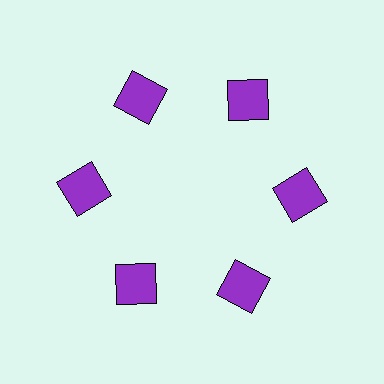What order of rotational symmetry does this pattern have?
This pattern has 6-fold rotational symmetry.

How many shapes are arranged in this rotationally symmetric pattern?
There are 6 shapes, arranged in 6 groups of 1.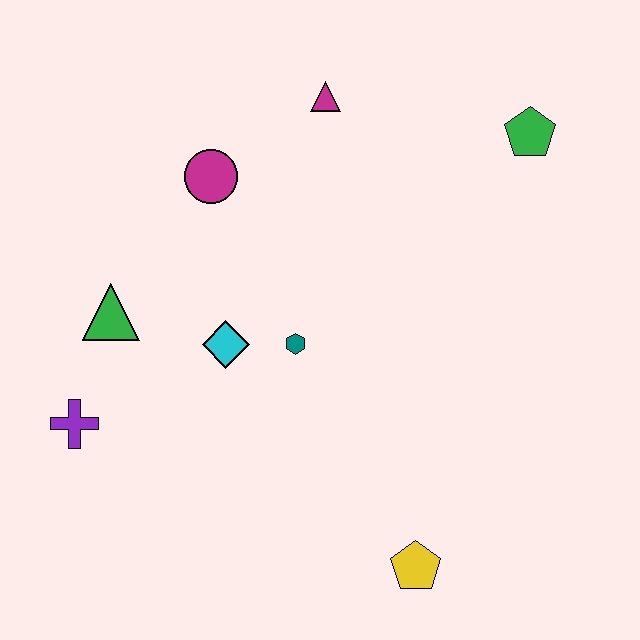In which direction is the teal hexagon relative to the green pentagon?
The teal hexagon is to the left of the green pentagon.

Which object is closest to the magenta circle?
The magenta triangle is closest to the magenta circle.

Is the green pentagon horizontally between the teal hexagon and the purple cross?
No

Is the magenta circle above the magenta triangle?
No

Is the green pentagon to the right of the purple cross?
Yes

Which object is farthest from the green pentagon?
The purple cross is farthest from the green pentagon.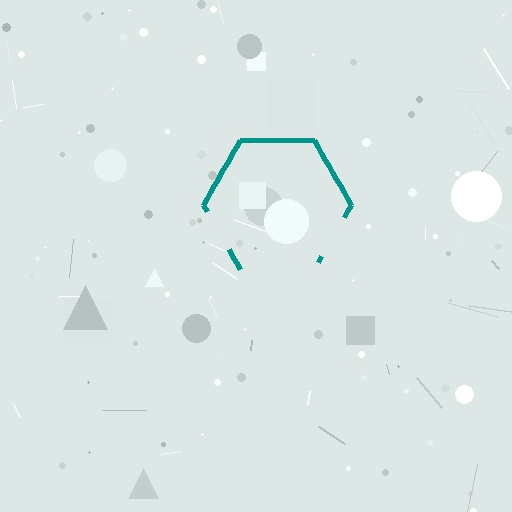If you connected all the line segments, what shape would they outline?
They would outline a hexagon.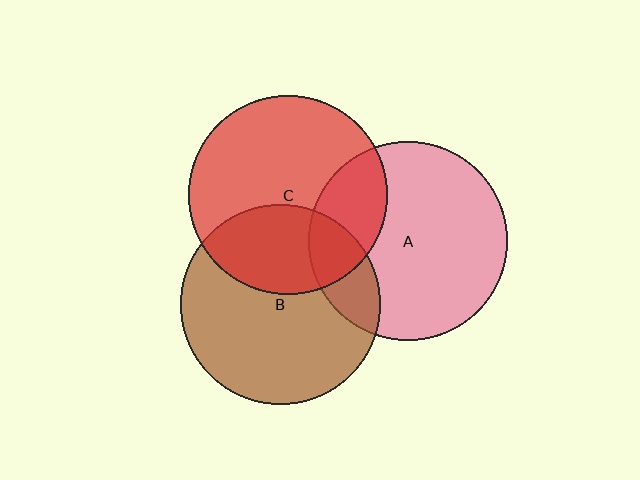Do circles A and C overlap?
Yes.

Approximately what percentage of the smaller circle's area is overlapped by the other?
Approximately 25%.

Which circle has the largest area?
Circle B (brown).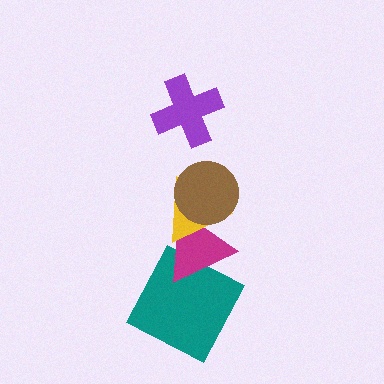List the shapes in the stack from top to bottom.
From top to bottom: the purple cross, the brown circle, the yellow triangle, the magenta triangle, the teal square.